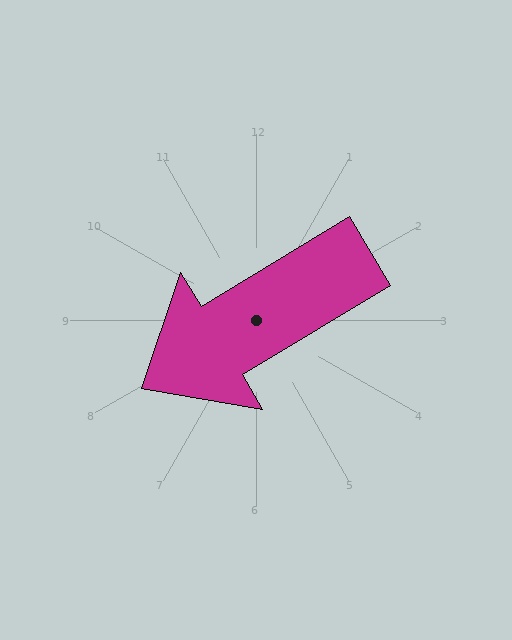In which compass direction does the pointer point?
Southwest.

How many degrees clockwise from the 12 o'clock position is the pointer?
Approximately 239 degrees.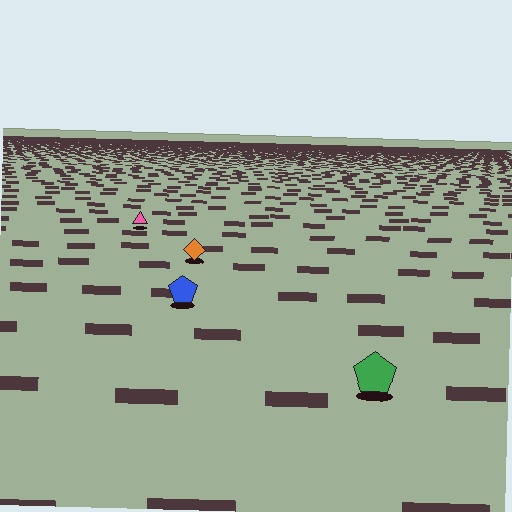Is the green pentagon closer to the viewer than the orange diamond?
Yes. The green pentagon is closer — you can tell from the texture gradient: the ground texture is coarser near it.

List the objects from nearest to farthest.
From nearest to farthest: the green pentagon, the blue pentagon, the orange diamond, the pink triangle.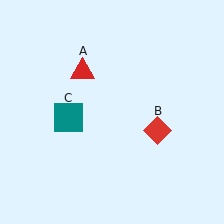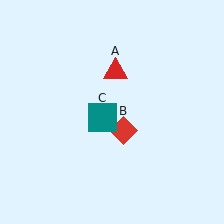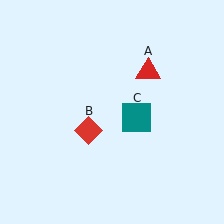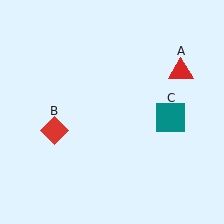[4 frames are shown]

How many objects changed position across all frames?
3 objects changed position: red triangle (object A), red diamond (object B), teal square (object C).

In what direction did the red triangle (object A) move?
The red triangle (object A) moved right.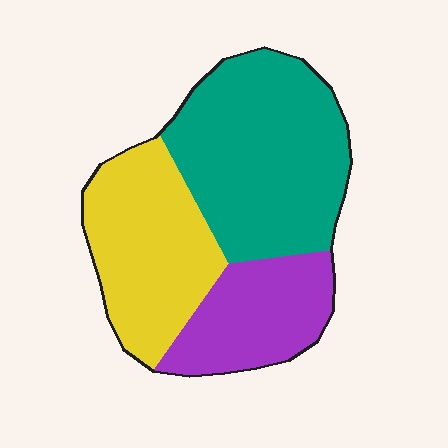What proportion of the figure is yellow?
Yellow takes up about one third (1/3) of the figure.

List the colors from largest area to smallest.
From largest to smallest: teal, yellow, purple.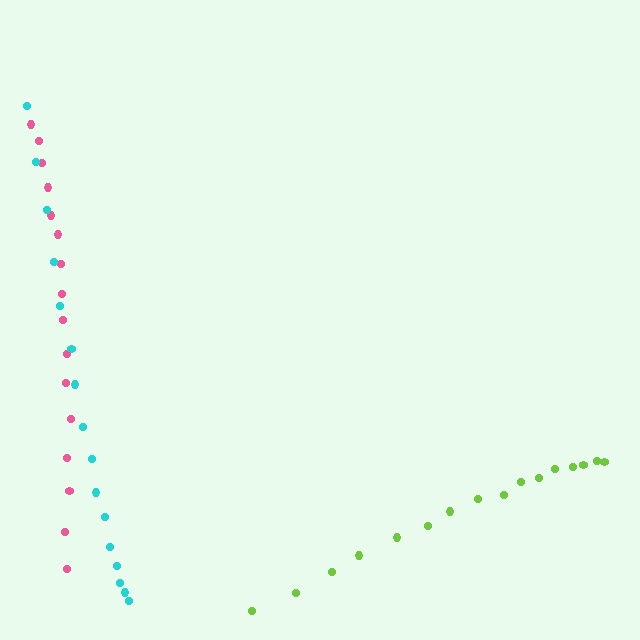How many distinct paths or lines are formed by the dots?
There are 3 distinct paths.